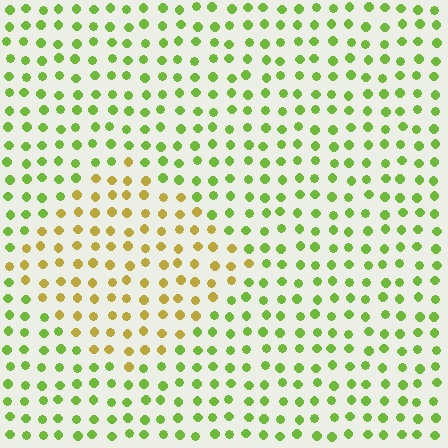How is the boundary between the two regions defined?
The boundary is defined purely by a slight shift in hue (about 45 degrees). Spacing, size, and orientation are identical on both sides.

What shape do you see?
I see a diamond.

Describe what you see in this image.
The image is filled with small lime elements in a uniform arrangement. A diamond-shaped region is visible where the elements are tinted to a slightly different hue, forming a subtle color boundary.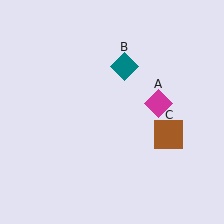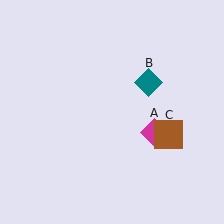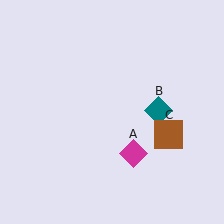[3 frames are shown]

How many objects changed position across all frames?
2 objects changed position: magenta diamond (object A), teal diamond (object B).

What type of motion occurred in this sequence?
The magenta diamond (object A), teal diamond (object B) rotated clockwise around the center of the scene.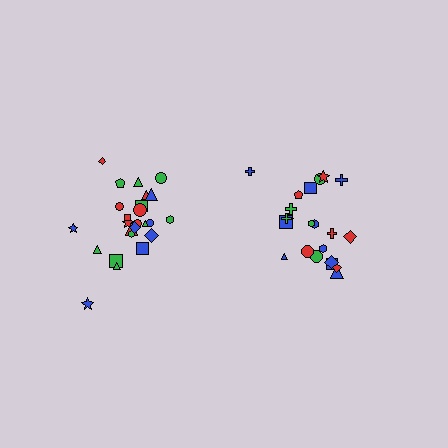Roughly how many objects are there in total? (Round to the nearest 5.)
Roughly 45 objects in total.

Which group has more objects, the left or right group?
The left group.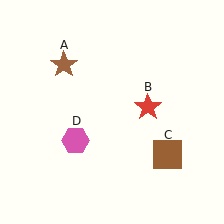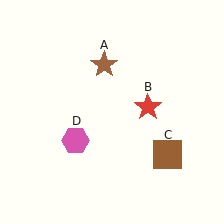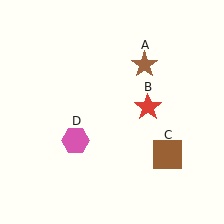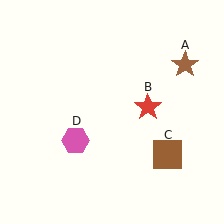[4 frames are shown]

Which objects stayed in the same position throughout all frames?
Red star (object B) and brown square (object C) and pink hexagon (object D) remained stationary.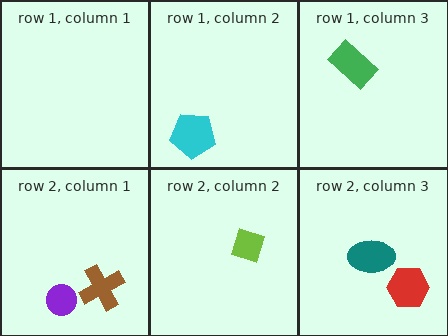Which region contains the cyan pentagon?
The row 1, column 2 region.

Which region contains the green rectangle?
The row 1, column 3 region.